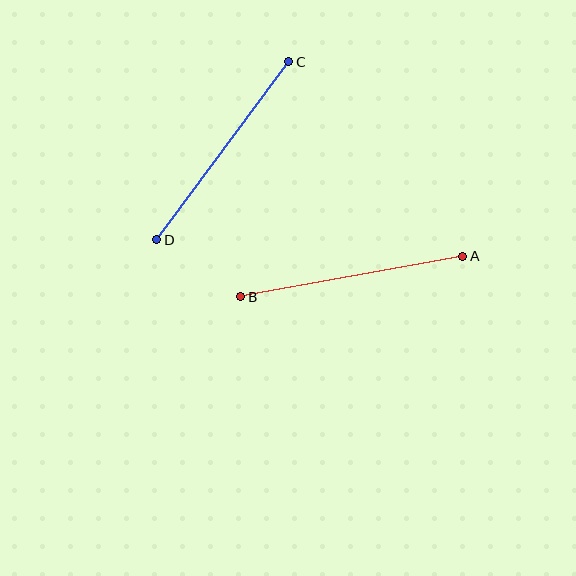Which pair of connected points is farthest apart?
Points A and B are farthest apart.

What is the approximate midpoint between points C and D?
The midpoint is at approximately (223, 151) pixels.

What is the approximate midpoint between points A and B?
The midpoint is at approximately (352, 276) pixels.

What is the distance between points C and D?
The distance is approximately 221 pixels.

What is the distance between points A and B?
The distance is approximately 226 pixels.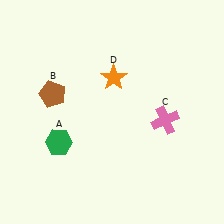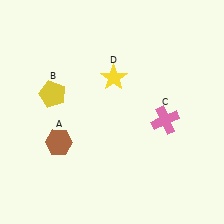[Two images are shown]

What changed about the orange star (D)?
In Image 1, D is orange. In Image 2, it changed to yellow.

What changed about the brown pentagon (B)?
In Image 1, B is brown. In Image 2, it changed to yellow.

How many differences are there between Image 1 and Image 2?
There are 3 differences between the two images.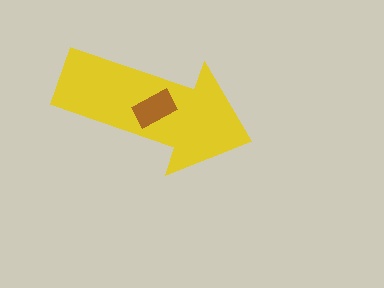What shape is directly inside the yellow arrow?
The brown rectangle.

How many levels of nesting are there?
2.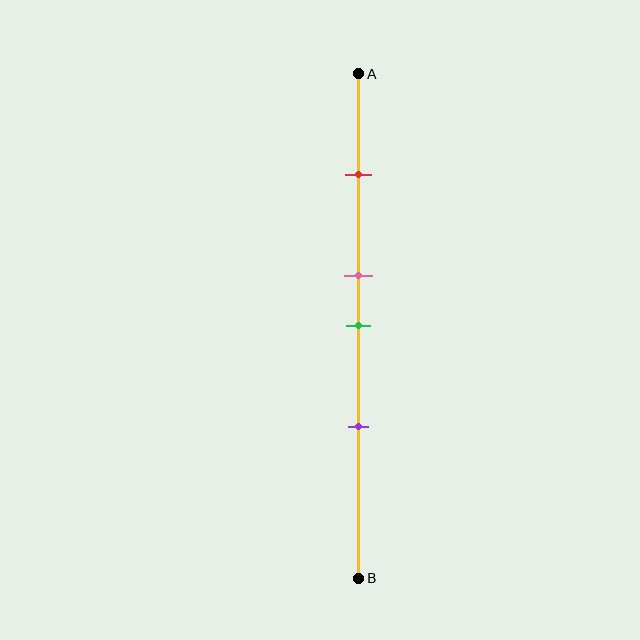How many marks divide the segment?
There are 4 marks dividing the segment.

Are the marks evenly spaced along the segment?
No, the marks are not evenly spaced.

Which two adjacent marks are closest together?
The pink and green marks are the closest adjacent pair.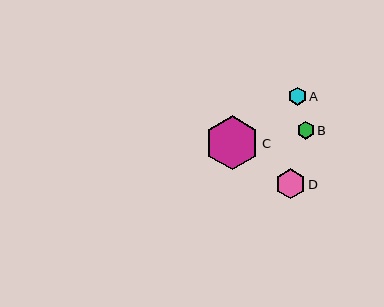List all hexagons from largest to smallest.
From largest to smallest: C, D, A, B.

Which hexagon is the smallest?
Hexagon B is the smallest with a size of approximately 17 pixels.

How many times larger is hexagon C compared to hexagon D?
Hexagon C is approximately 1.8 times the size of hexagon D.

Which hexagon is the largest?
Hexagon C is the largest with a size of approximately 54 pixels.